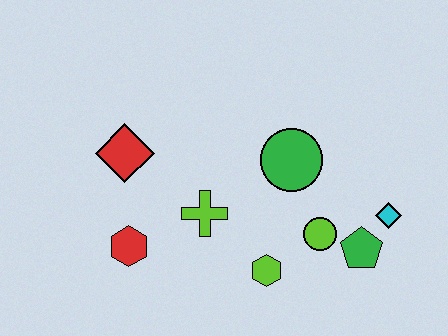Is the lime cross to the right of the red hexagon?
Yes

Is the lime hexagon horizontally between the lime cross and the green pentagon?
Yes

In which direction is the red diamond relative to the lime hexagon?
The red diamond is to the left of the lime hexagon.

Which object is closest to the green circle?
The lime circle is closest to the green circle.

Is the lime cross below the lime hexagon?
No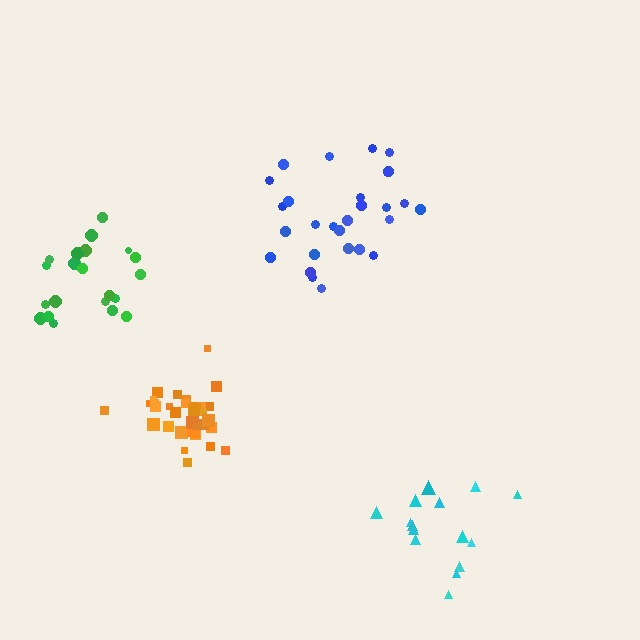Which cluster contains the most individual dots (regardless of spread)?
Orange (34).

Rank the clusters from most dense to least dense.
orange, blue, cyan, green.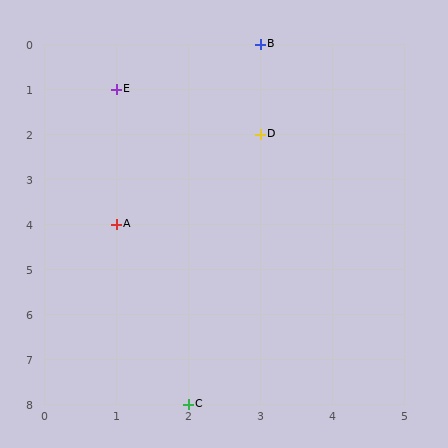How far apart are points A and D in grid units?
Points A and D are 2 columns and 2 rows apart (about 2.8 grid units diagonally).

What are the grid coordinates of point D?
Point D is at grid coordinates (3, 2).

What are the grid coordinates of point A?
Point A is at grid coordinates (1, 4).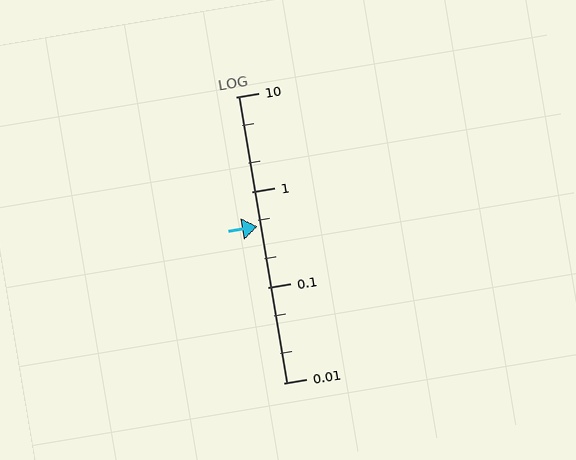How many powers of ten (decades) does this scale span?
The scale spans 3 decades, from 0.01 to 10.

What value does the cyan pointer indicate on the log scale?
The pointer indicates approximately 0.44.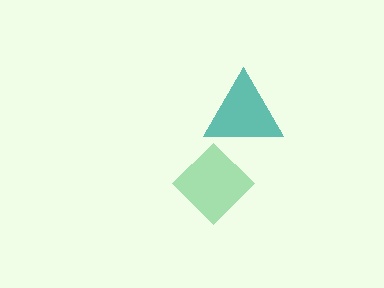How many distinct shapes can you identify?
There are 2 distinct shapes: a teal triangle, a green diamond.